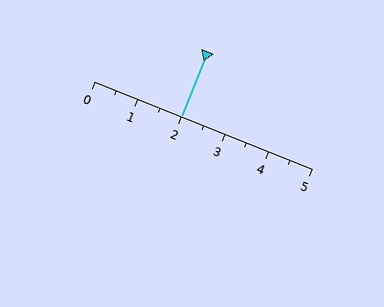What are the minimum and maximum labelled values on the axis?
The axis runs from 0 to 5.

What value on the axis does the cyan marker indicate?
The marker indicates approximately 2.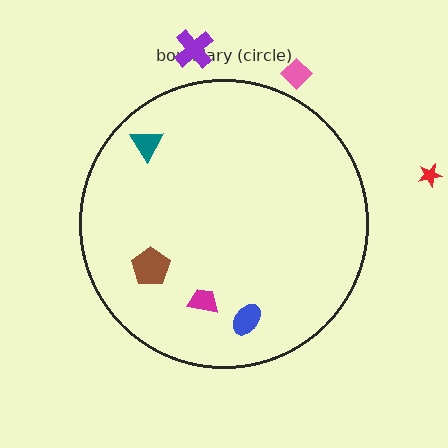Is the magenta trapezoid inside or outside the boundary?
Inside.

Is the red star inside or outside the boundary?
Outside.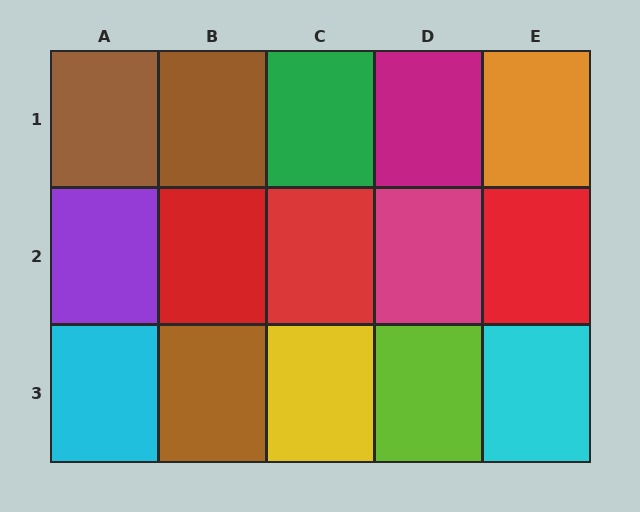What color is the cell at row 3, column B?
Brown.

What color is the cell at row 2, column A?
Purple.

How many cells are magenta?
2 cells are magenta.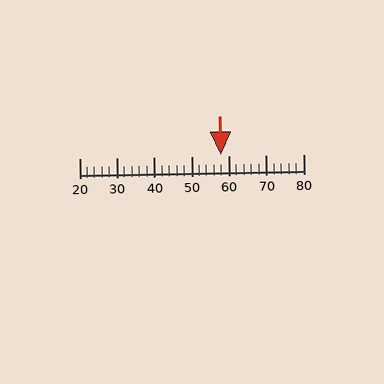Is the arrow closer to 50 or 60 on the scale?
The arrow is closer to 60.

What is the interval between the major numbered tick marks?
The major tick marks are spaced 10 units apart.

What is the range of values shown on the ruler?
The ruler shows values from 20 to 80.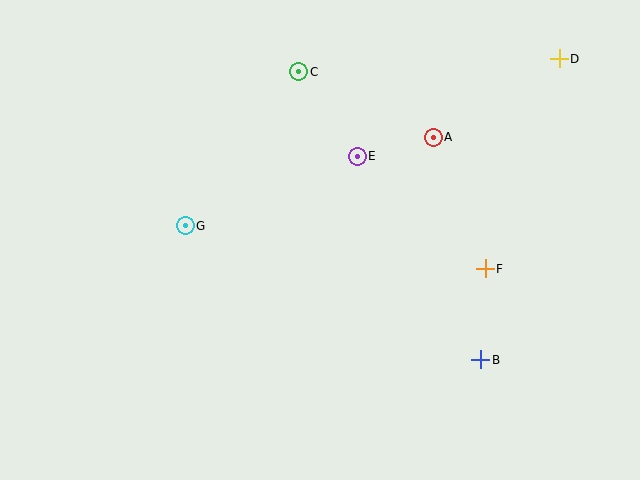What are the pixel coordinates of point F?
Point F is at (485, 269).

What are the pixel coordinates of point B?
Point B is at (481, 360).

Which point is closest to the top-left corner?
Point G is closest to the top-left corner.